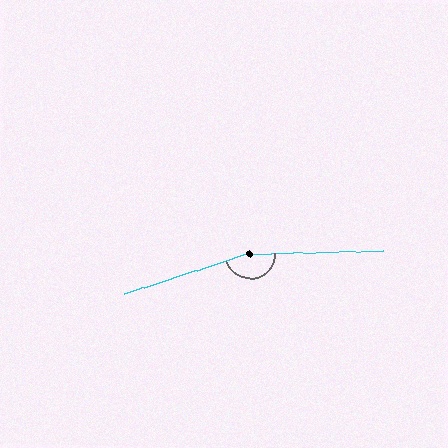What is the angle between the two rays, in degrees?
Approximately 164 degrees.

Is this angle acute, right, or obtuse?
It is obtuse.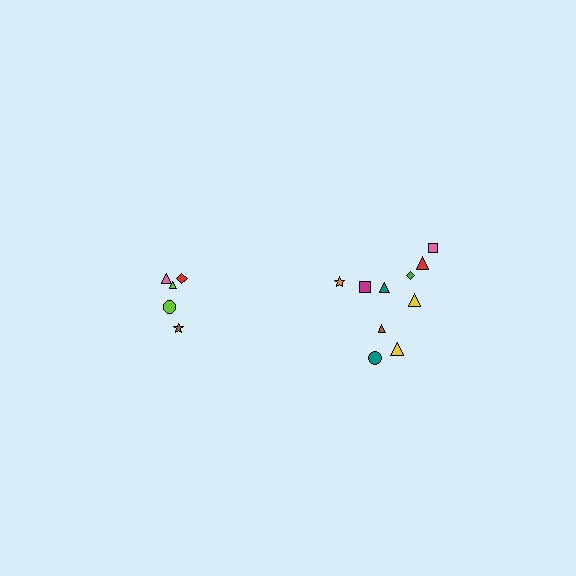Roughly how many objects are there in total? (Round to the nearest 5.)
Roughly 15 objects in total.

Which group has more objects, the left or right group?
The right group.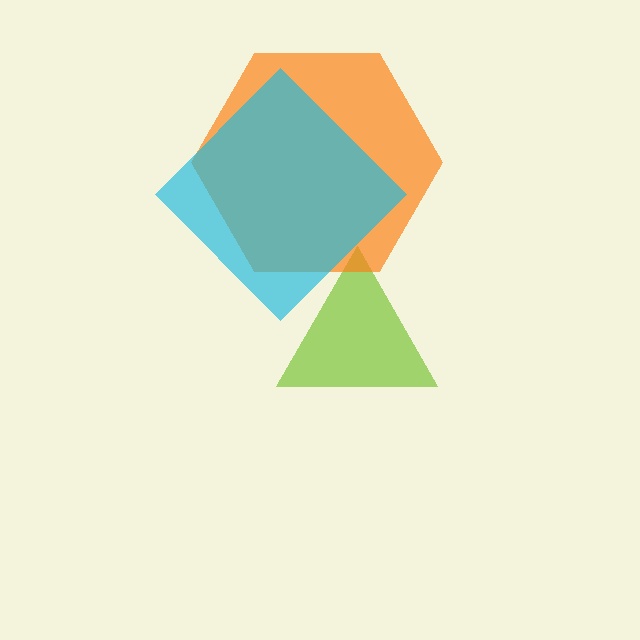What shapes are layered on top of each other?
The layered shapes are: a lime triangle, an orange hexagon, a cyan diamond.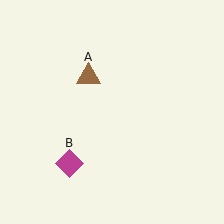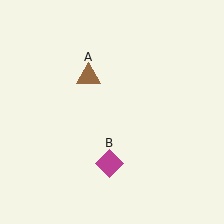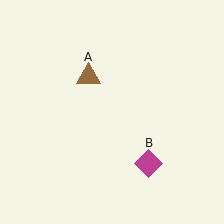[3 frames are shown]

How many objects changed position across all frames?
1 object changed position: magenta diamond (object B).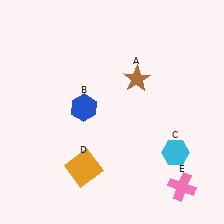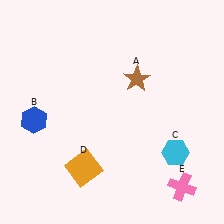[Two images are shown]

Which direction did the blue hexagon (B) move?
The blue hexagon (B) moved left.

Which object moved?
The blue hexagon (B) moved left.